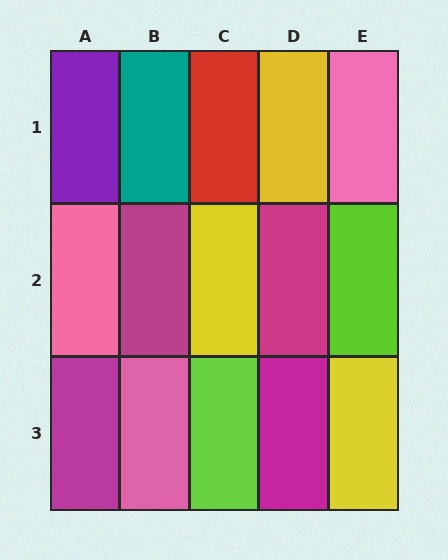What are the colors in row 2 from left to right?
Pink, magenta, yellow, magenta, lime.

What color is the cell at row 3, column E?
Yellow.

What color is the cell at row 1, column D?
Yellow.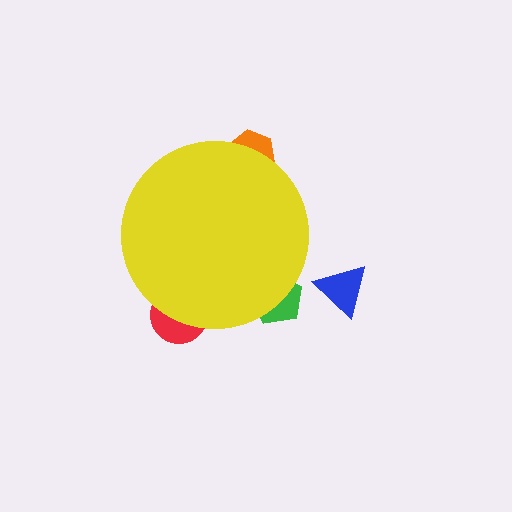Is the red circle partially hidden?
Yes, the red circle is partially hidden behind the yellow circle.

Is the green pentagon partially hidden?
Yes, the green pentagon is partially hidden behind the yellow circle.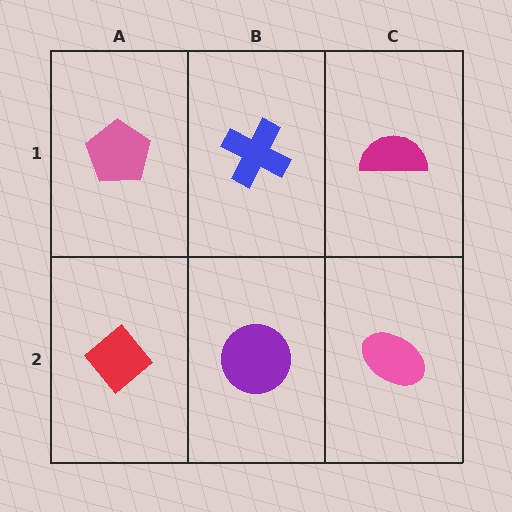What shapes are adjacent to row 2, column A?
A pink pentagon (row 1, column A), a purple circle (row 2, column B).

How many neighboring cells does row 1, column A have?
2.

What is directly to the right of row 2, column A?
A purple circle.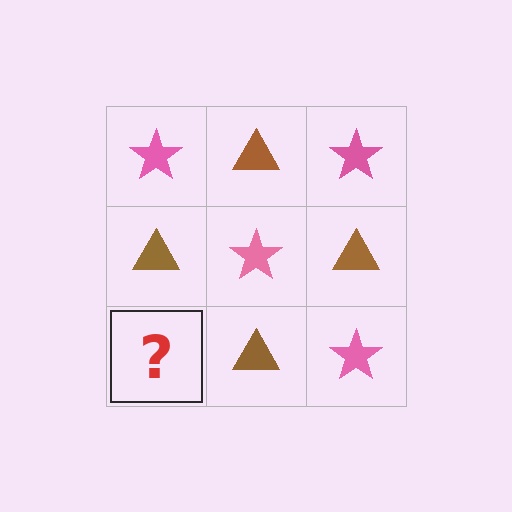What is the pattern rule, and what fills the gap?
The rule is that it alternates pink star and brown triangle in a checkerboard pattern. The gap should be filled with a pink star.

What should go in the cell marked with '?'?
The missing cell should contain a pink star.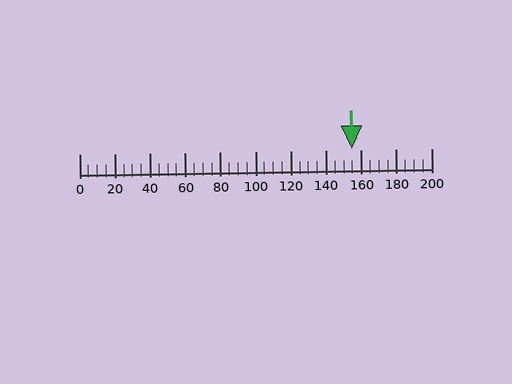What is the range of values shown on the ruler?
The ruler shows values from 0 to 200.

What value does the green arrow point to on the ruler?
The green arrow points to approximately 155.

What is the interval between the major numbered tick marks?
The major tick marks are spaced 20 units apart.